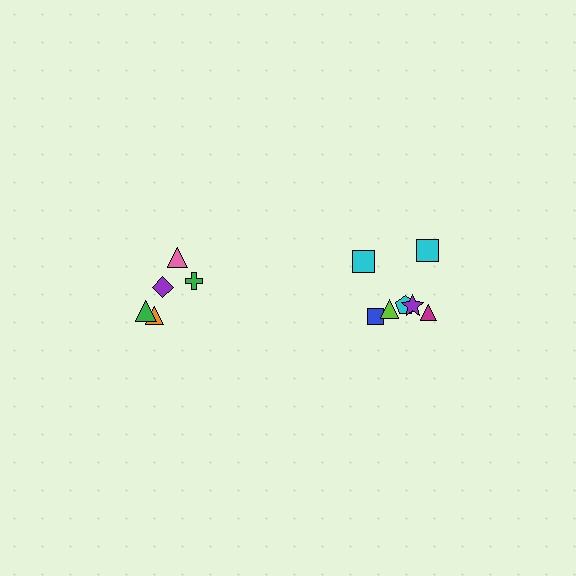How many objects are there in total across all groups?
There are 12 objects.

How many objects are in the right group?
There are 7 objects.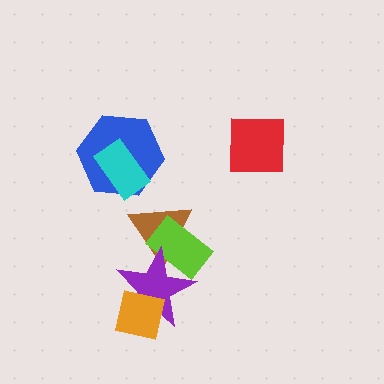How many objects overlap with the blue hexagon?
1 object overlaps with the blue hexagon.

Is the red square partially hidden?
No, no other shape covers it.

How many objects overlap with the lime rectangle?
2 objects overlap with the lime rectangle.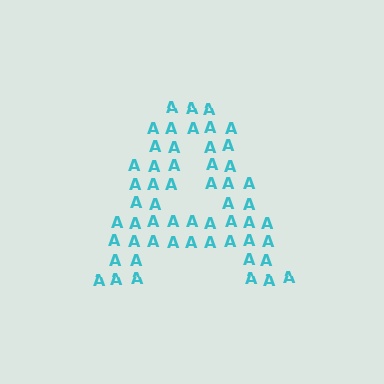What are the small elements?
The small elements are letter A's.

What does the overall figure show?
The overall figure shows the letter A.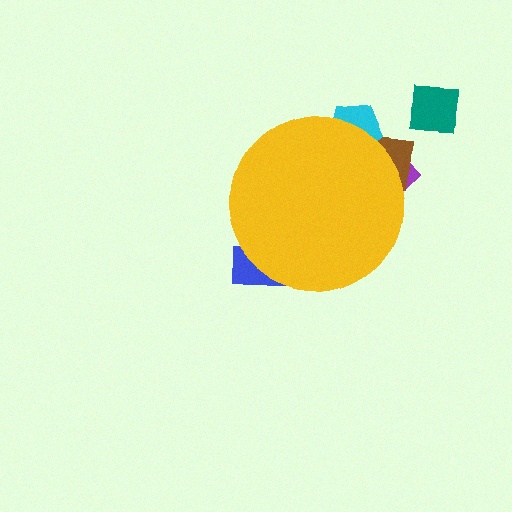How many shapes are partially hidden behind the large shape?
4 shapes are partially hidden.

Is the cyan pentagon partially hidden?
Yes, the cyan pentagon is partially hidden behind the yellow circle.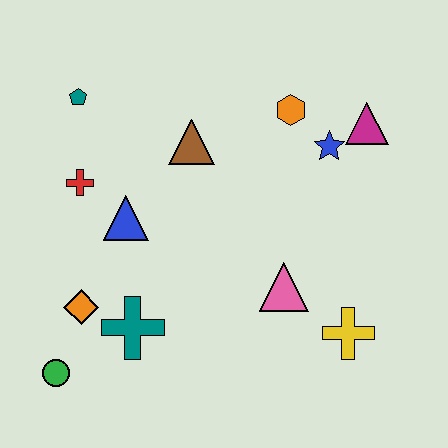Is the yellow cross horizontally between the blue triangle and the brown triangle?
No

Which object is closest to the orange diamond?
The teal cross is closest to the orange diamond.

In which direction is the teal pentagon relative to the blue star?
The teal pentagon is to the left of the blue star.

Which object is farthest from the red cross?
The yellow cross is farthest from the red cross.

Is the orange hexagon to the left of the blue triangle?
No